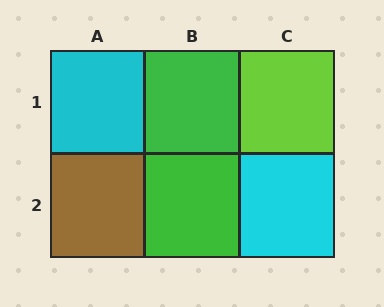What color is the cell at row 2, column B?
Green.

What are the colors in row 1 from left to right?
Cyan, green, lime.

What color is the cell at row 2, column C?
Cyan.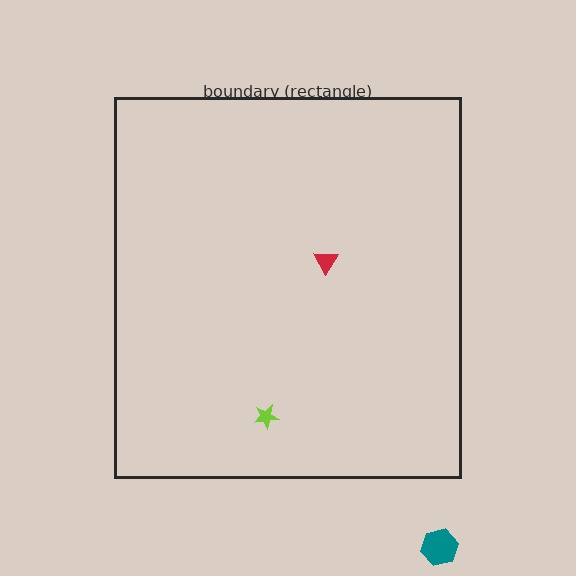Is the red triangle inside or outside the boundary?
Inside.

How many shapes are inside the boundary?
2 inside, 1 outside.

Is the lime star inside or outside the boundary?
Inside.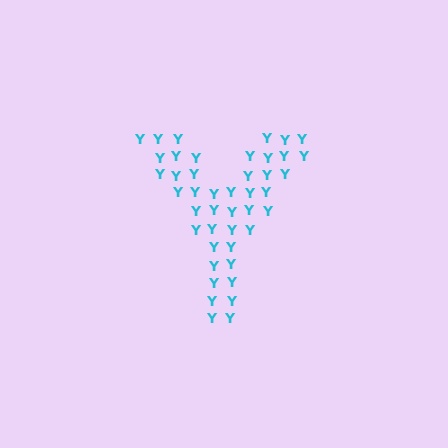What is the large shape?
The large shape is the letter Y.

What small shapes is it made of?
It is made of small letter Y's.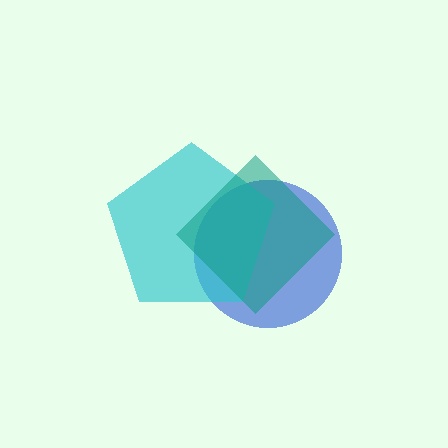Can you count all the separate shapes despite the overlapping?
Yes, there are 3 separate shapes.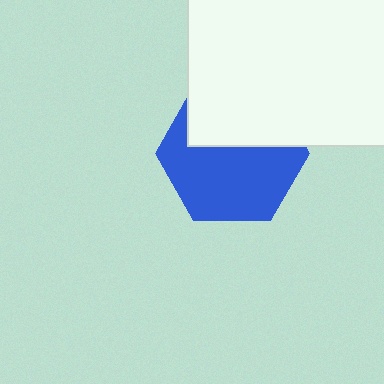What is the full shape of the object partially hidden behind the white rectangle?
The partially hidden object is a blue hexagon.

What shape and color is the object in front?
The object in front is a white rectangle.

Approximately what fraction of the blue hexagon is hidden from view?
Roughly 40% of the blue hexagon is hidden behind the white rectangle.